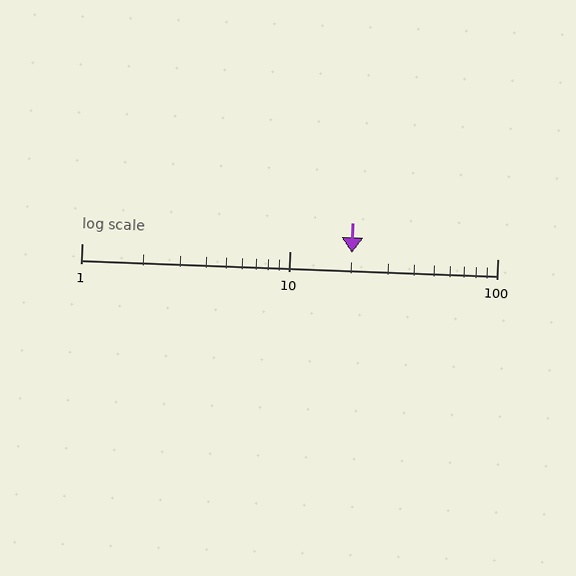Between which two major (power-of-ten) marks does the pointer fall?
The pointer is between 10 and 100.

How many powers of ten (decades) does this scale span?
The scale spans 2 decades, from 1 to 100.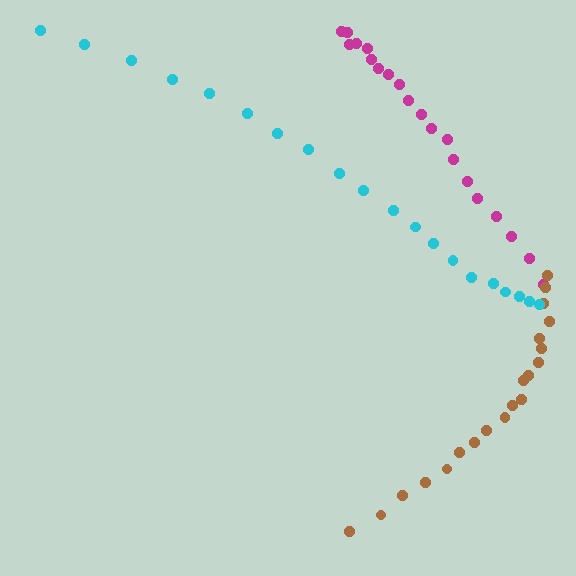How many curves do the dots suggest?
There are 3 distinct paths.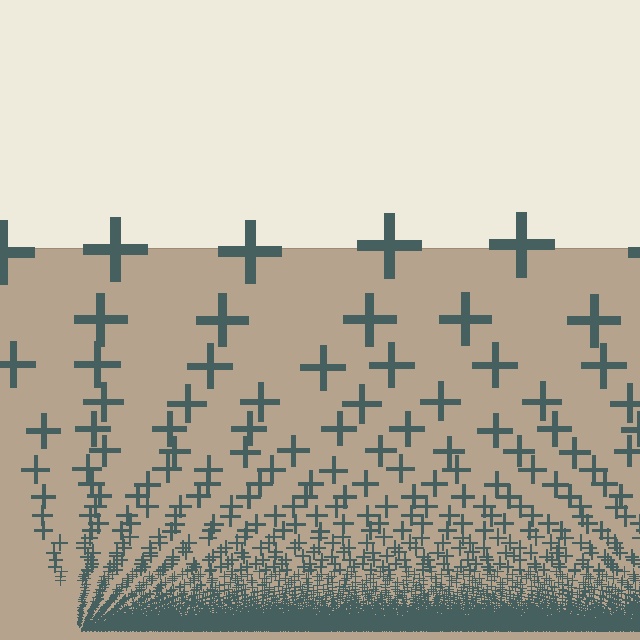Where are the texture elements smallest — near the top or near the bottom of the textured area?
Near the bottom.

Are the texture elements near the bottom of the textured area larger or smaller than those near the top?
Smaller. The gradient is inverted — elements near the bottom are smaller and denser.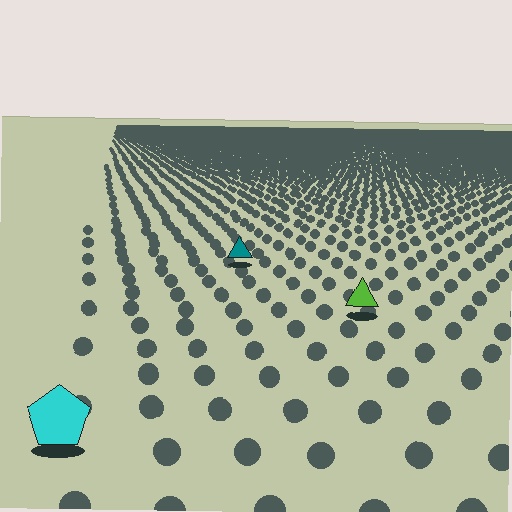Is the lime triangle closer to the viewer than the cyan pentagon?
No. The cyan pentagon is closer — you can tell from the texture gradient: the ground texture is coarser near it.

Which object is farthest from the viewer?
The teal triangle is farthest from the viewer. It appears smaller and the ground texture around it is denser.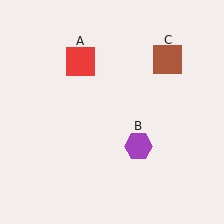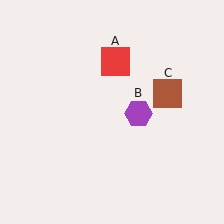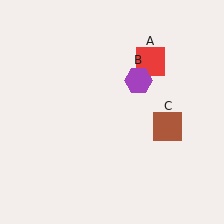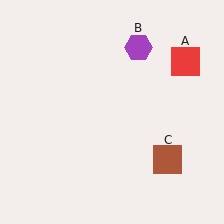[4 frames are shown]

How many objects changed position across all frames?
3 objects changed position: red square (object A), purple hexagon (object B), brown square (object C).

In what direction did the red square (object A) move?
The red square (object A) moved right.